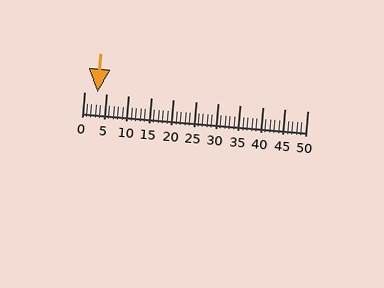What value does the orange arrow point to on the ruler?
The orange arrow points to approximately 3.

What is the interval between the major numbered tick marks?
The major tick marks are spaced 5 units apart.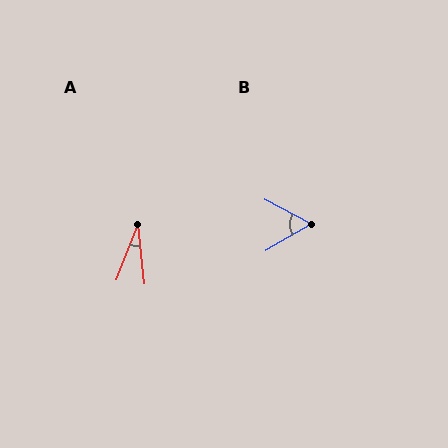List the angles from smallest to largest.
A (27°), B (58°).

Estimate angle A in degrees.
Approximately 27 degrees.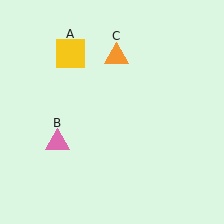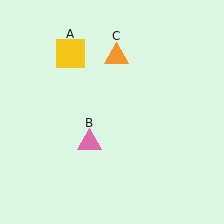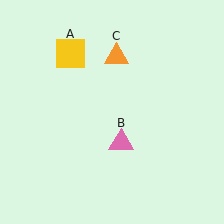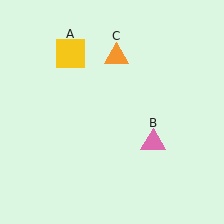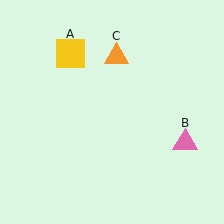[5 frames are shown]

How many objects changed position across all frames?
1 object changed position: pink triangle (object B).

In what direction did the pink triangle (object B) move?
The pink triangle (object B) moved right.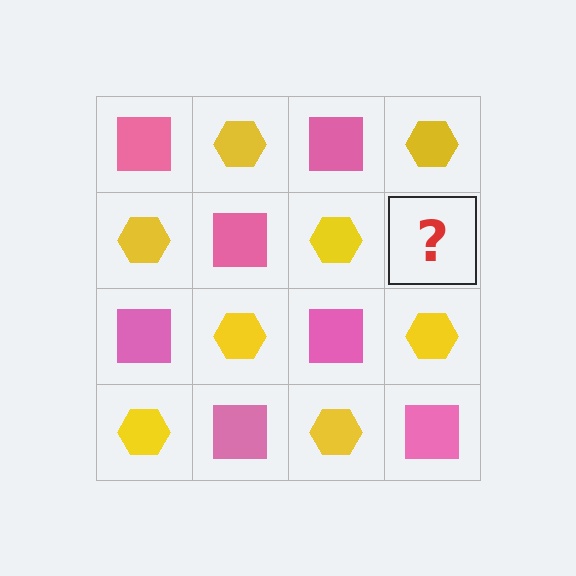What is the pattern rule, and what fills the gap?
The rule is that it alternates pink square and yellow hexagon in a checkerboard pattern. The gap should be filled with a pink square.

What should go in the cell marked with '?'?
The missing cell should contain a pink square.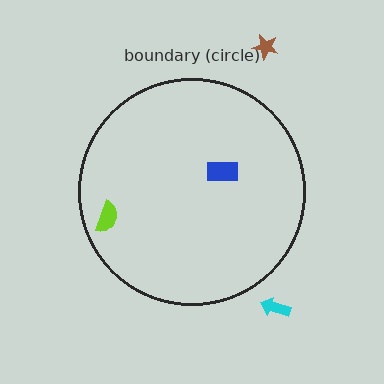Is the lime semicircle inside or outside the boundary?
Inside.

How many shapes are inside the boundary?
2 inside, 2 outside.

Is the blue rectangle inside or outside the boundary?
Inside.